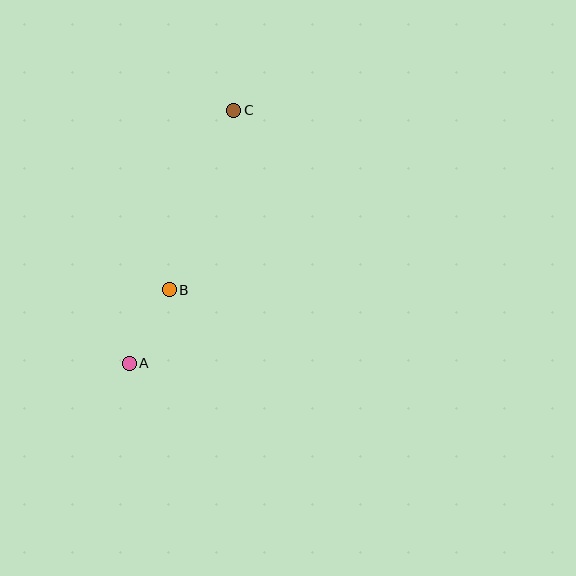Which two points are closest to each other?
Points A and B are closest to each other.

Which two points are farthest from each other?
Points A and C are farthest from each other.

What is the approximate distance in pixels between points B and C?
The distance between B and C is approximately 191 pixels.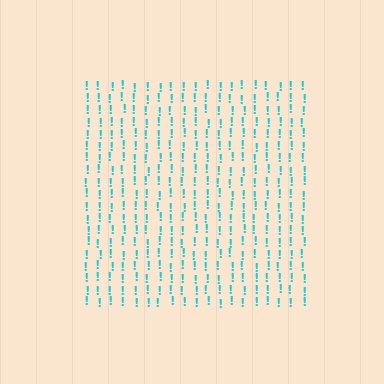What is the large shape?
The large shape is a square.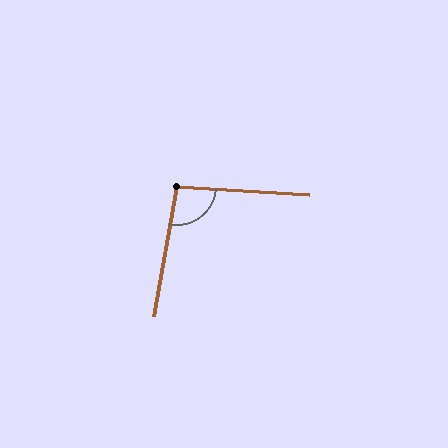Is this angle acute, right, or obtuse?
It is obtuse.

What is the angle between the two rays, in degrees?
Approximately 97 degrees.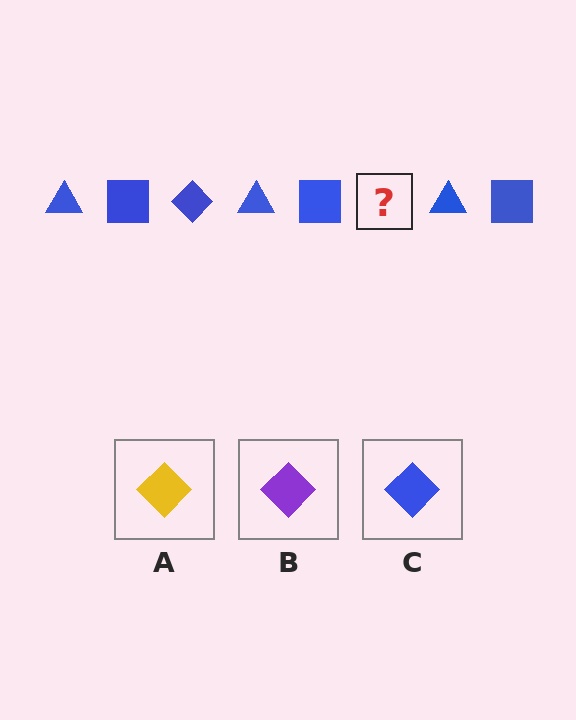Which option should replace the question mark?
Option C.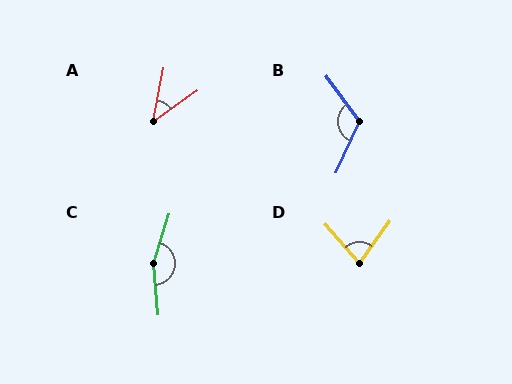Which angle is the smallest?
A, at approximately 43 degrees.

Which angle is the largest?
C, at approximately 158 degrees.